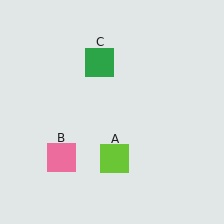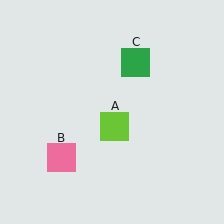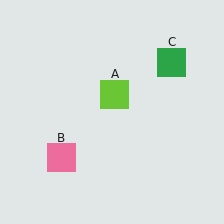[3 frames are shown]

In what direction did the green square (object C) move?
The green square (object C) moved right.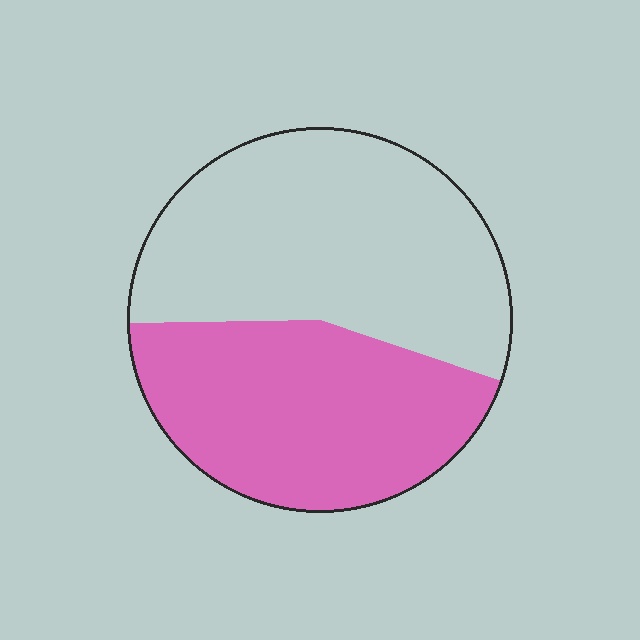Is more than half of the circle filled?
No.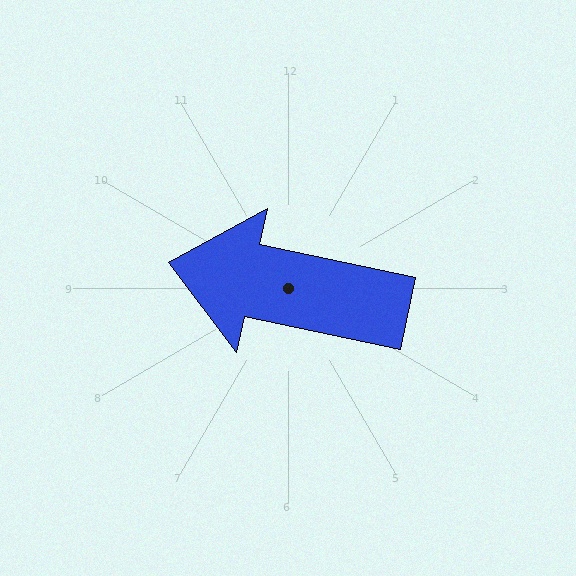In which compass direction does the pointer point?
West.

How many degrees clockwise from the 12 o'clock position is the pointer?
Approximately 282 degrees.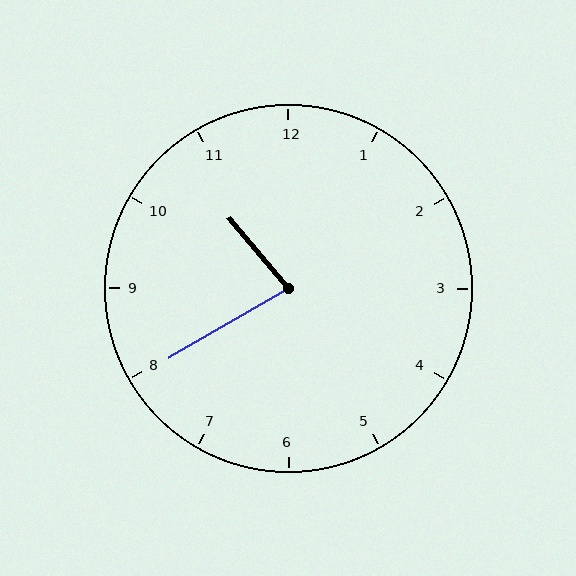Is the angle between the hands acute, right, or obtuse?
It is acute.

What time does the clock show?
10:40.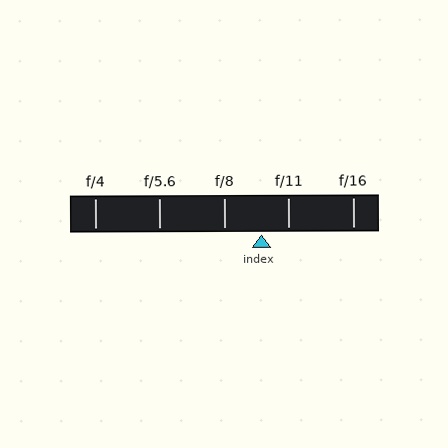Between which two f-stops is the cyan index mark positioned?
The index mark is between f/8 and f/11.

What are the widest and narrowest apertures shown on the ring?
The widest aperture shown is f/4 and the narrowest is f/16.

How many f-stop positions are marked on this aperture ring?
There are 5 f-stop positions marked.